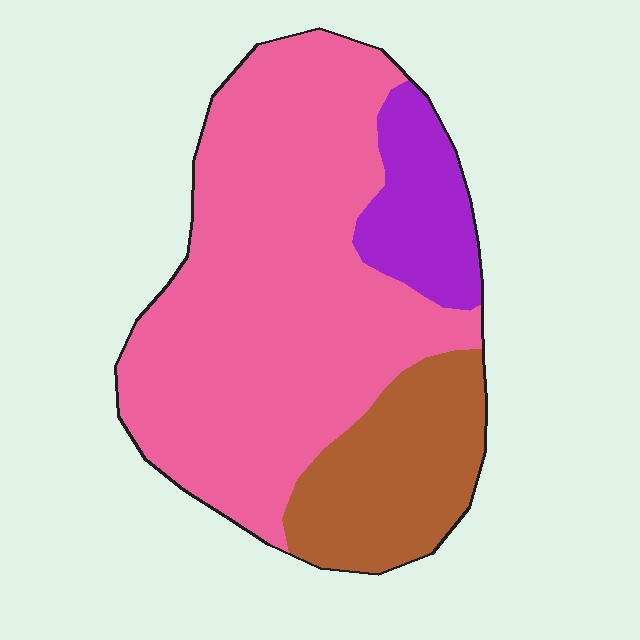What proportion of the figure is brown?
Brown covers about 20% of the figure.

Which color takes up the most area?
Pink, at roughly 65%.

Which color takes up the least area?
Purple, at roughly 15%.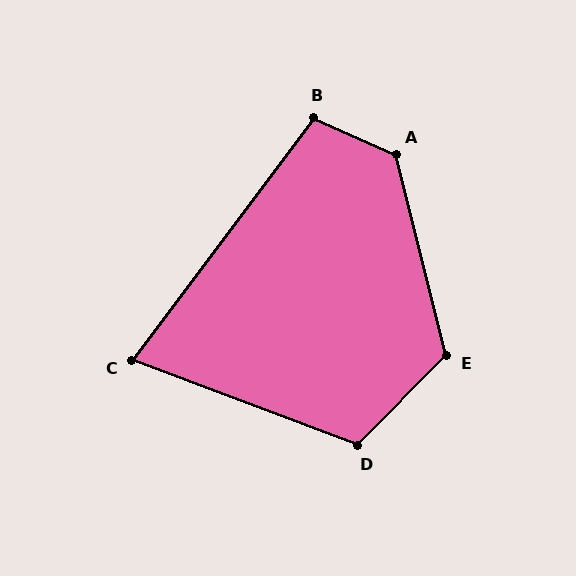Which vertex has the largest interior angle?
A, at approximately 128 degrees.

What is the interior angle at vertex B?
Approximately 103 degrees (obtuse).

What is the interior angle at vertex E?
Approximately 122 degrees (obtuse).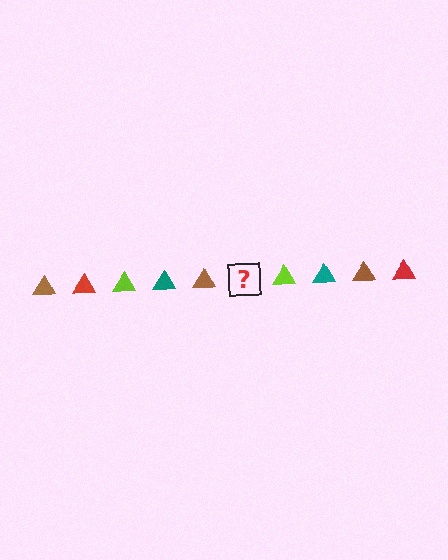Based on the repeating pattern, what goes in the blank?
The blank should be a red triangle.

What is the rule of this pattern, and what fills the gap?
The rule is that the pattern cycles through brown, red, lime, teal triangles. The gap should be filled with a red triangle.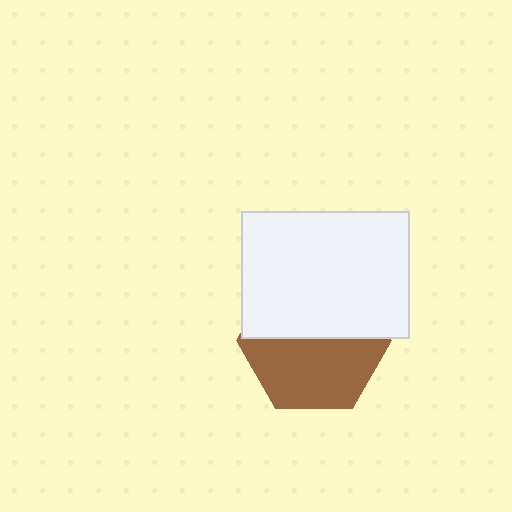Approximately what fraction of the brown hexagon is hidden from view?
Roughly 48% of the brown hexagon is hidden behind the white rectangle.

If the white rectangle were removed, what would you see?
You would see the complete brown hexagon.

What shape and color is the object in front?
The object in front is a white rectangle.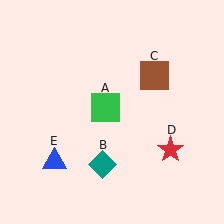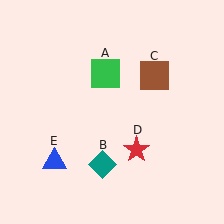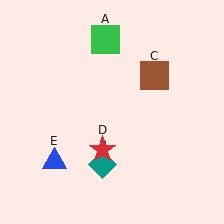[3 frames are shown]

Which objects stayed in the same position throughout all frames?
Teal diamond (object B) and brown square (object C) and blue triangle (object E) remained stationary.